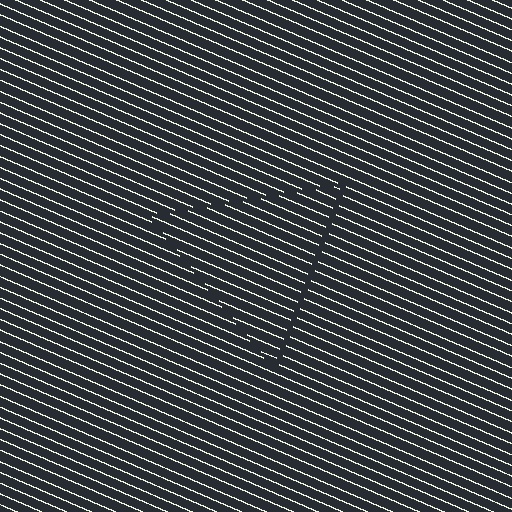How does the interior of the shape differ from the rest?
The interior of the shape contains the same grating, shifted by half a period — the contour is defined by the phase discontinuity where line-ends from the inner and outer gratings abut.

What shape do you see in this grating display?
An illusory triangle. The interior of the shape contains the same grating, shifted by half a period — the contour is defined by the phase discontinuity where line-ends from the inner and outer gratings abut.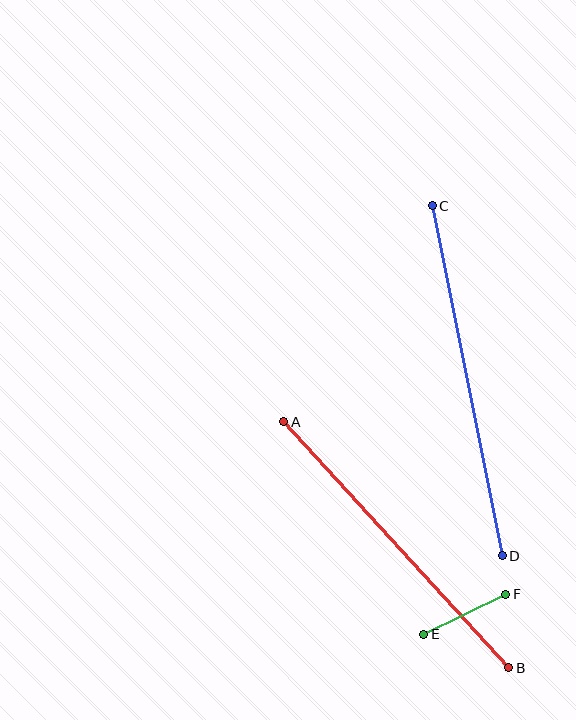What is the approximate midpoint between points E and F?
The midpoint is at approximately (465, 614) pixels.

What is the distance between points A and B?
The distance is approximately 333 pixels.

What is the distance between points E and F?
The distance is approximately 91 pixels.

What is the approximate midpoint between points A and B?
The midpoint is at approximately (396, 545) pixels.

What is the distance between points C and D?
The distance is approximately 357 pixels.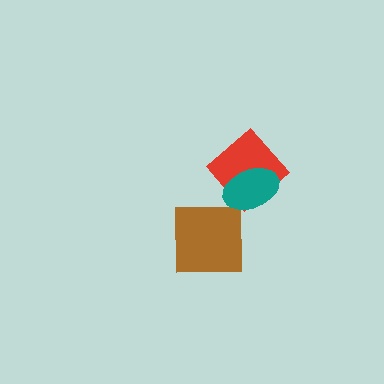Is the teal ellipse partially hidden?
No, no other shape covers it.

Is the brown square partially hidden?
Yes, it is partially covered by another shape.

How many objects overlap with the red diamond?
1 object overlaps with the red diamond.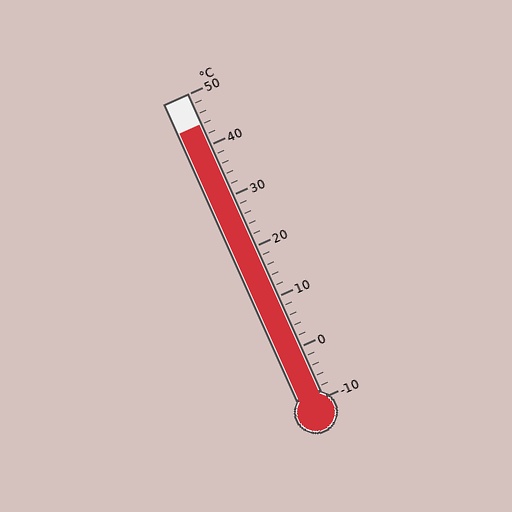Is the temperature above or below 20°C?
The temperature is above 20°C.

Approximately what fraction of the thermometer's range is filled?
The thermometer is filled to approximately 90% of its range.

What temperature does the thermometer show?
The thermometer shows approximately 44°C.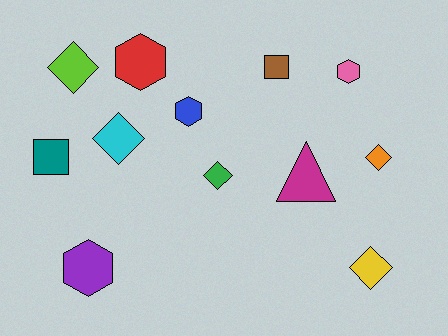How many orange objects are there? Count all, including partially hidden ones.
There is 1 orange object.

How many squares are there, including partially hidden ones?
There are 2 squares.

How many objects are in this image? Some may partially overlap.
There are 12 objects.